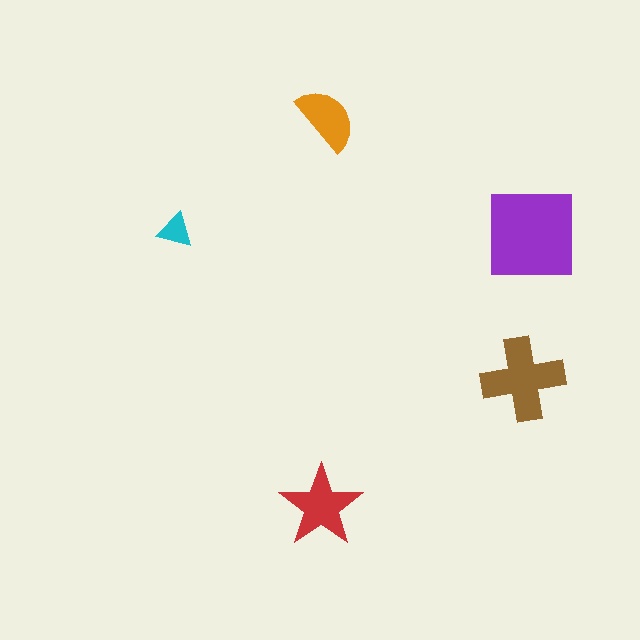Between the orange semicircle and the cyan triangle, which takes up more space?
The orange semicircle.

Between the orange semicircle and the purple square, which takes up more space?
The purple square.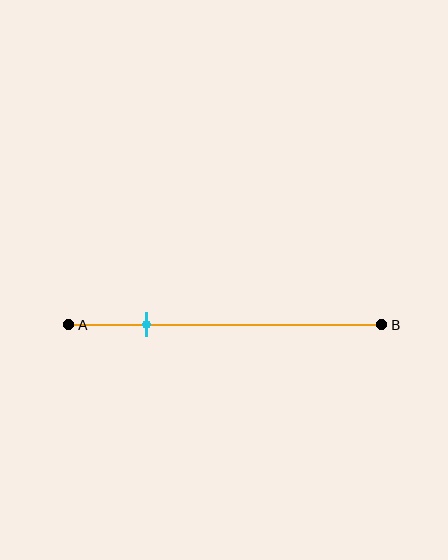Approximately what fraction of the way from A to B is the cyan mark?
The cyan mark is approximately 25% of the way from A to B.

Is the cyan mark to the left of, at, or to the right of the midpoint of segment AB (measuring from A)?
The cyan mark is to the left of the midpoint of segment AB.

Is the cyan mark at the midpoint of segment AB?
No, the mark is at about 25% from A, not at the 50% midpoint.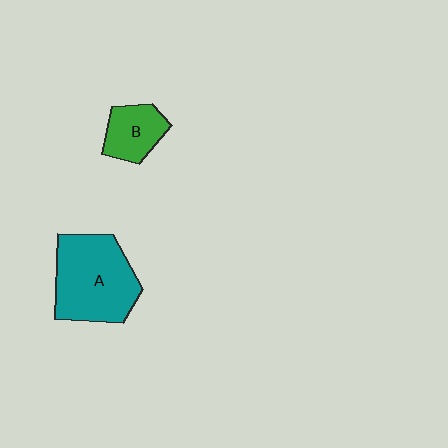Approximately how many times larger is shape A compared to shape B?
Approximately 2.2 times.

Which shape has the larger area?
Shape A (teal).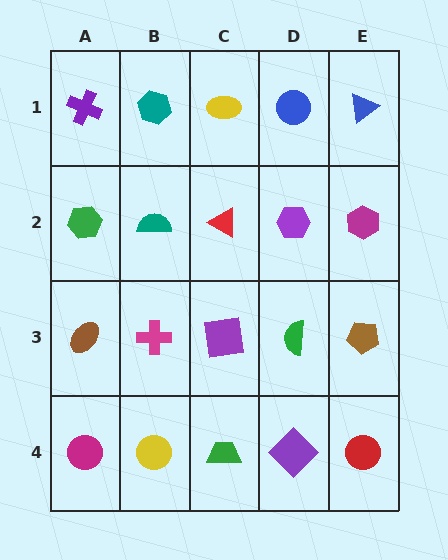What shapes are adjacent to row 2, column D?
A blue circle (row 1, column D), a green semicircle (row 3, column D), a red triangle (row 2, column C), a magenta hexagon (row 2, column E).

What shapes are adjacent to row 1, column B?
A teal semicircle (row 2, column B), a purple cross (row 1, column A), a yellow ellipse (row 1, column C).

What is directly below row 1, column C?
A red triangle.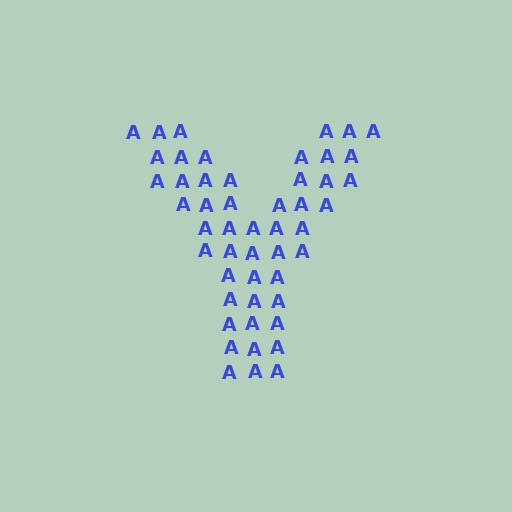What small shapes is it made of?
It is made of small letter A's.